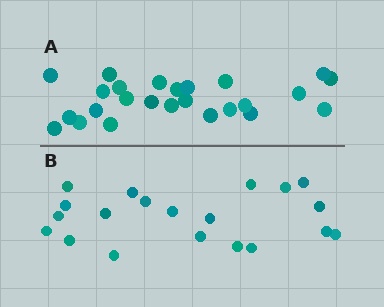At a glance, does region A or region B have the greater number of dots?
Region A (the top region) has more dots.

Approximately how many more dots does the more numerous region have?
Region A has about 5 more dots than region B.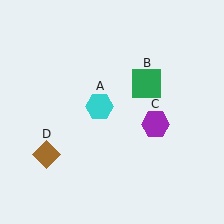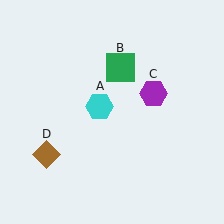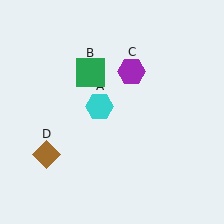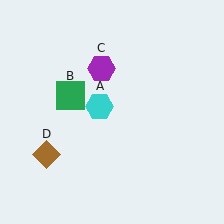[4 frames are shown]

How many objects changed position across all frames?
2 objects changed position: green square (object B), purple hexagon (object C).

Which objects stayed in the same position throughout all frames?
Cyan hexagon (object A) and brown diamond (object D) remained stationary.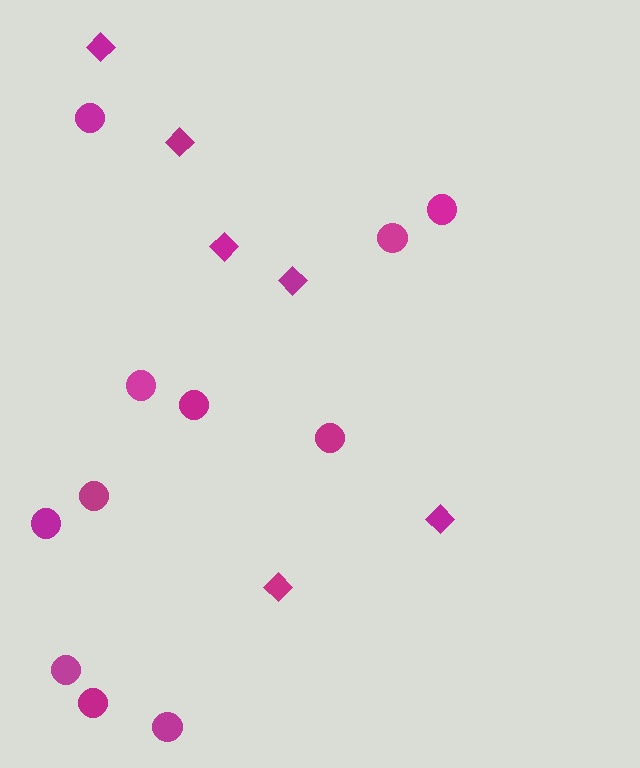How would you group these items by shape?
There are 2 groups: one group of diamonds (6) and one group of circles (11).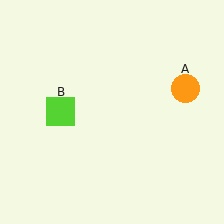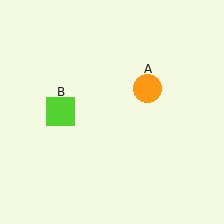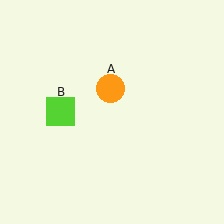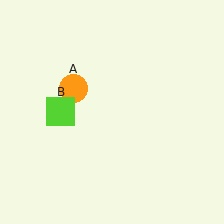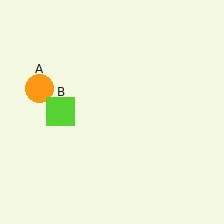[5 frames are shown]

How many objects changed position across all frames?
1 object changed position: orange circle (object A).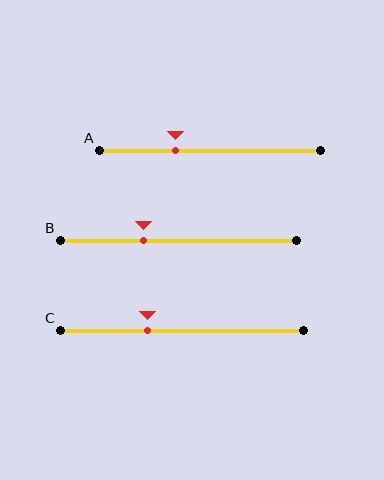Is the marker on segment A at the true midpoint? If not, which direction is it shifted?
No, the marker on segment A is shifted to the left by about 16% of the segment length.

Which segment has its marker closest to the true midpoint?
Segment C has its marker closest to the true midpoint.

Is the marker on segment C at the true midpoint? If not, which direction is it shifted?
No, the marker on segment C is shifted to the left by about 14% of the segment length.